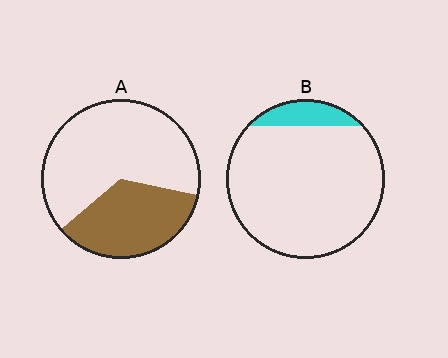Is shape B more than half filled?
No.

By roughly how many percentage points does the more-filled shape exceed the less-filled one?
By roughly 25 percentage points (A over B).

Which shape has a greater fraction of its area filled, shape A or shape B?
Shape A.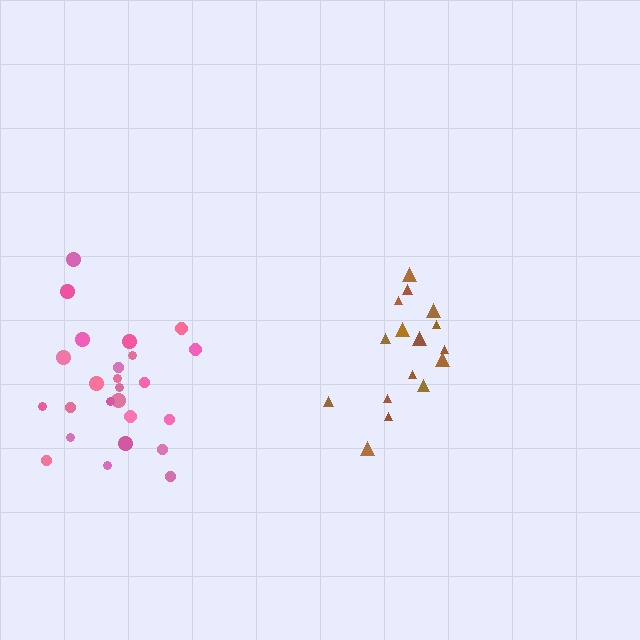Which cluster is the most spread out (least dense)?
Brown.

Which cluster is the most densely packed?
Pink.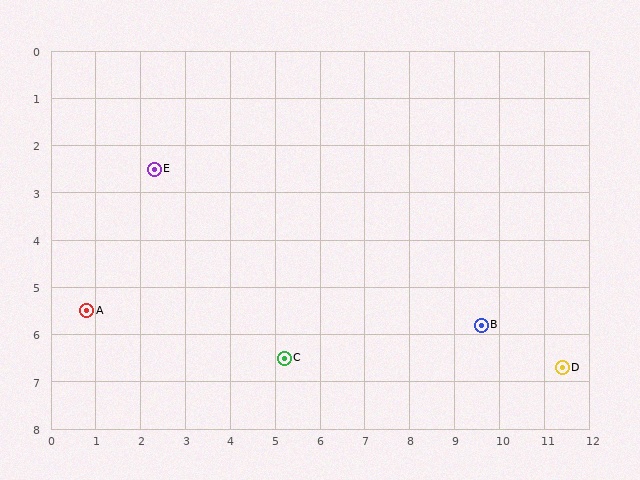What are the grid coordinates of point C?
Point C is at approximately (5.2, 6.5).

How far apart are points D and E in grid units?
Points D and E are about 10.0 grid units apart.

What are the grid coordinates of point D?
Point D is at approximately (11.4, 6.7).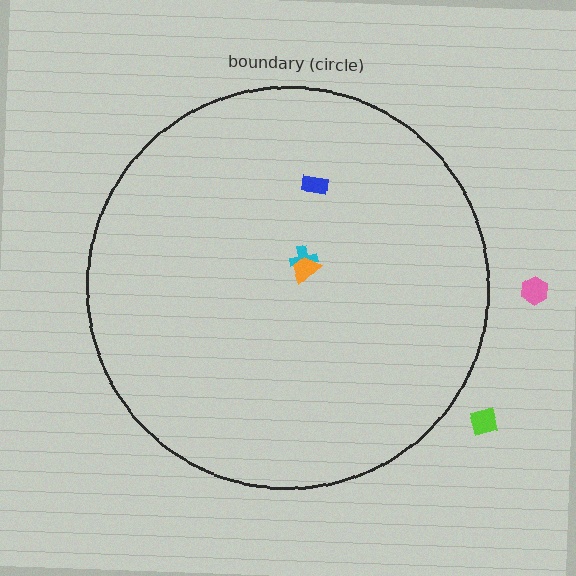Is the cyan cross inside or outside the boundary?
Inside.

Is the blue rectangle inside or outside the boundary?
Inside.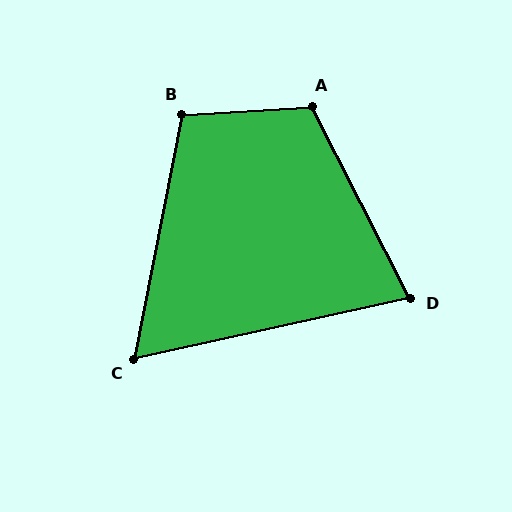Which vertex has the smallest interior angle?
C, at approximately 67 degrees.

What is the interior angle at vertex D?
Approximately 76 degrees (acute).